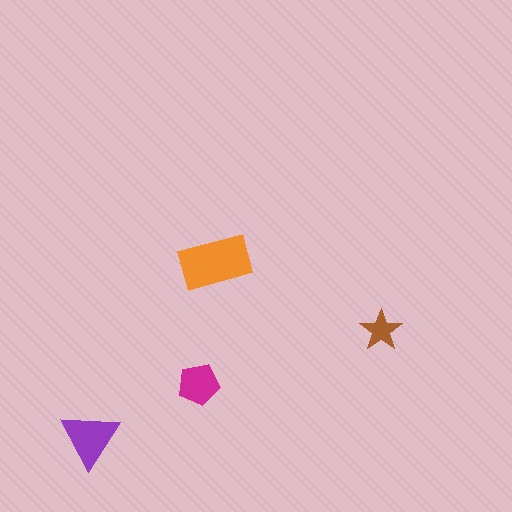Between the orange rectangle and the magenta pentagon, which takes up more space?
The orange rectangle.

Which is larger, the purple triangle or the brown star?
The purple triangle.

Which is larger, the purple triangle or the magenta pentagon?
The purple triangle.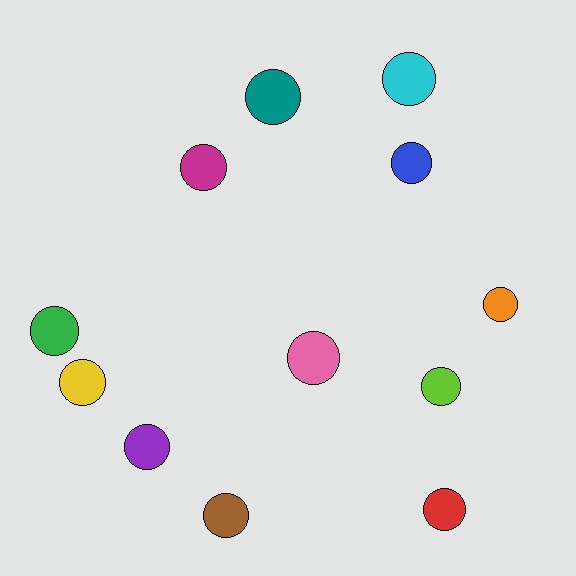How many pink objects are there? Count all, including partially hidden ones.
There is 1 pink object.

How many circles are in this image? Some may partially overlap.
There are 12 circles.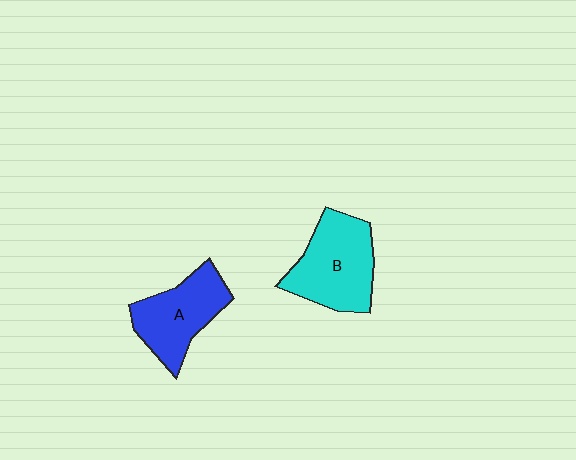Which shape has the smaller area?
Shape A (blue).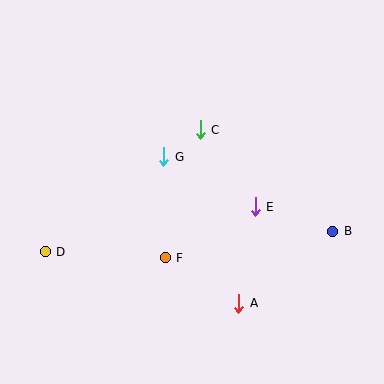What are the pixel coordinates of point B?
Point B is at (333, 231).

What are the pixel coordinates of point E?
Point E is at (255, 207).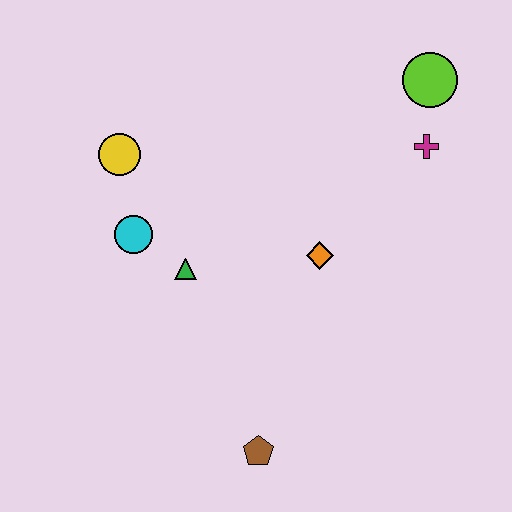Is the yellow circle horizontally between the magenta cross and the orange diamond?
No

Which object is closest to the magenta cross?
The lime circle is closest to the magenta cross.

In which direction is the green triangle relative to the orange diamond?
The green triangle is to the left of the orange diamond.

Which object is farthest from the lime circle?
The brown pentagon is farthest from the lime circle.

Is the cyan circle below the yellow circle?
Yes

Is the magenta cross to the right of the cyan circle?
Yes